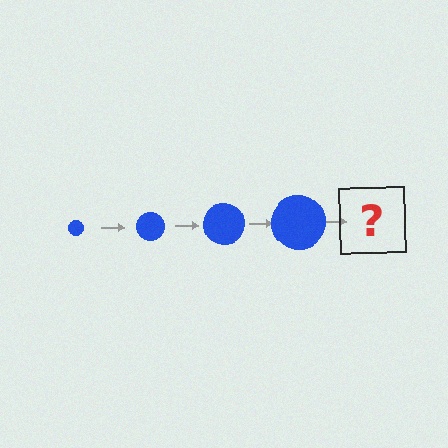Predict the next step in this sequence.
The next step is a blue circle, larger than the previous one.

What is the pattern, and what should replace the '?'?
The pattern is that the circle gets progressively larger each step. The '?' should be a blue circle, larger than the previous one.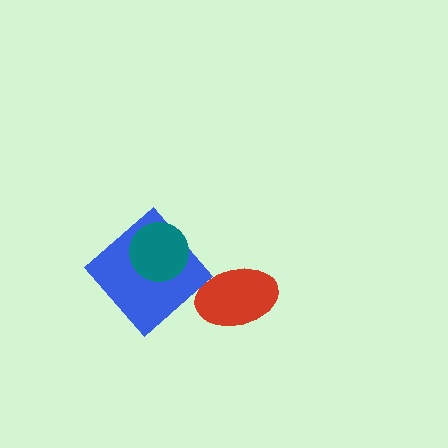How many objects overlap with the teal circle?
1 object overlaps with the teal circle.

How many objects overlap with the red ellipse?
0 objects overlap with the red ellipse.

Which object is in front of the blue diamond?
The teal circle is in front of the blue diamond.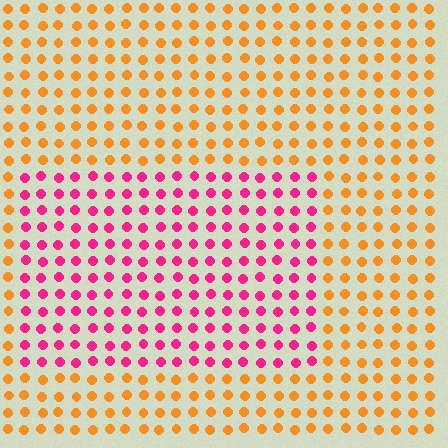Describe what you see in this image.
The image is filled with small orange elements in a uniform arrangement. A rectangle-shaped region is visible where the elements are tinted to a slightly different hue, forming a subtle color boundary.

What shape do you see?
I see a rectangle.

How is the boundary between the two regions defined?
The boundary is defined purely by a slight shift in hue (about 62 degrees). Spacing, size, and orientation are identical on both sides.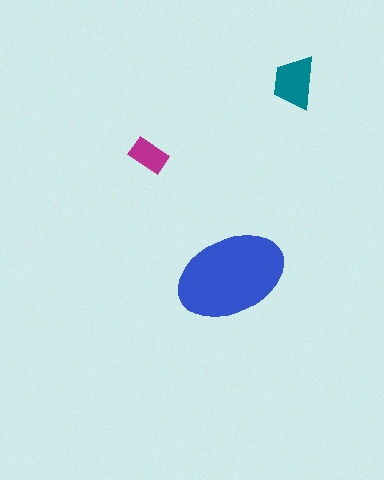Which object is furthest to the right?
The teal trapezoid is rightmost.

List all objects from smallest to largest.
The magenta rectangle, the teal trapezoid, the blue ellipse.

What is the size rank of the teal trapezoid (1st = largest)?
2nd.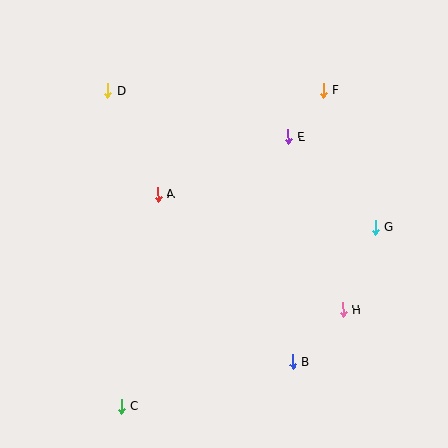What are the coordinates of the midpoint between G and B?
The midpoint between G and B is at (334, 295).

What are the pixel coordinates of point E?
Point E is at (288, 137).